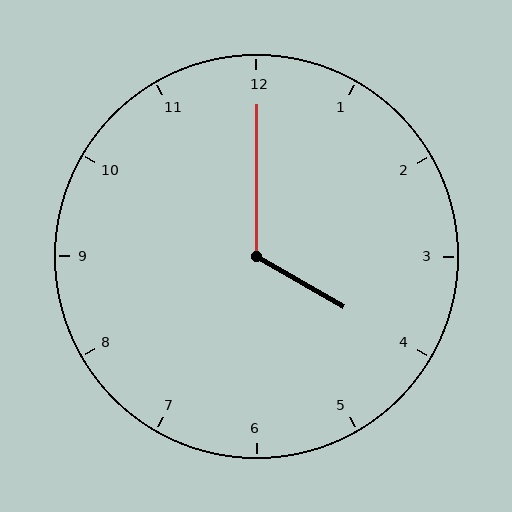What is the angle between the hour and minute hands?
Approximately 120 degrees.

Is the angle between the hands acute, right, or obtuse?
It is obtuse.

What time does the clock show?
4:00.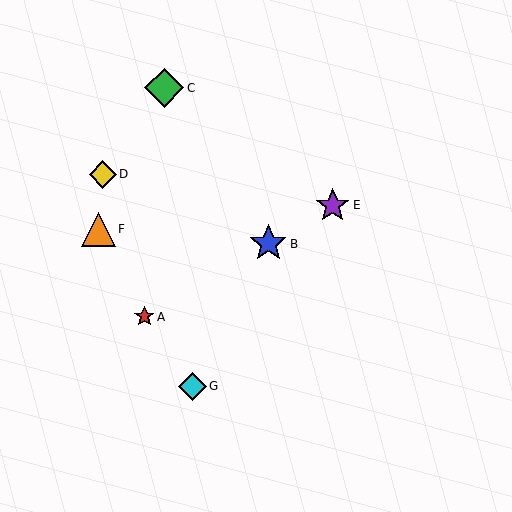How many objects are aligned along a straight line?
3 objects (A, B, E) are aligned along a straight line.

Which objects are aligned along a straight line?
Objects A, B, E are aligned along a straight line.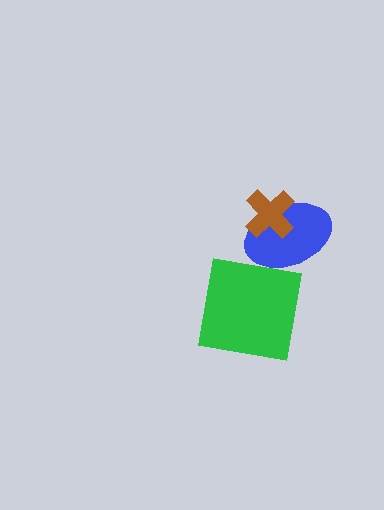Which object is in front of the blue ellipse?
The brown cross is in front of the blue ellipse.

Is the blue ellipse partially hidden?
Yes, it is partially covered by another shape.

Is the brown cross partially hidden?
No, no other shape covers it.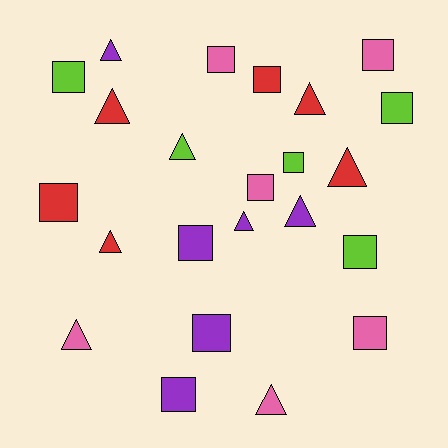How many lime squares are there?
There are 4 lime squares.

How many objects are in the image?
There are 23 objects.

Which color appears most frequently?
Pink, with 6 objects.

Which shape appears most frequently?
Square, with 13 objects.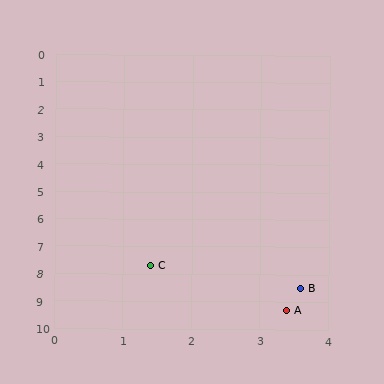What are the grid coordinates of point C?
Point C is at approximately (1.4, 7.7).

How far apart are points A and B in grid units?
Points A and B are about 0.8 grid units apart.